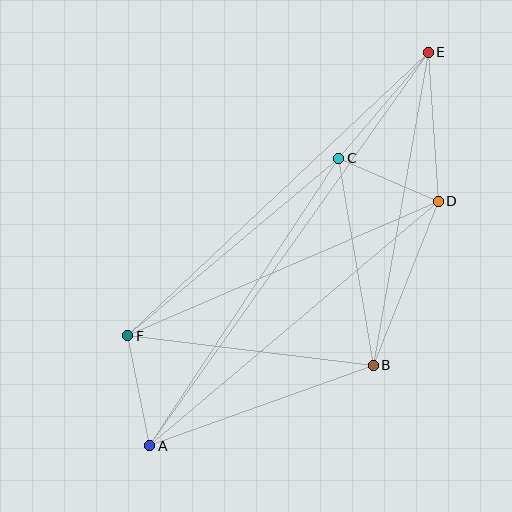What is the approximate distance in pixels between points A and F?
The distance between A and F is approximately 112 pixels.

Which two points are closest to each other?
Points C and D are closest to each other.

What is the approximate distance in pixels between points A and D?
The distance between A and D is approximately 378 pixels.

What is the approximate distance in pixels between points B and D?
The distance between B and D is approximately 176 pixels.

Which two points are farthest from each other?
Points A and E are farthest from each other.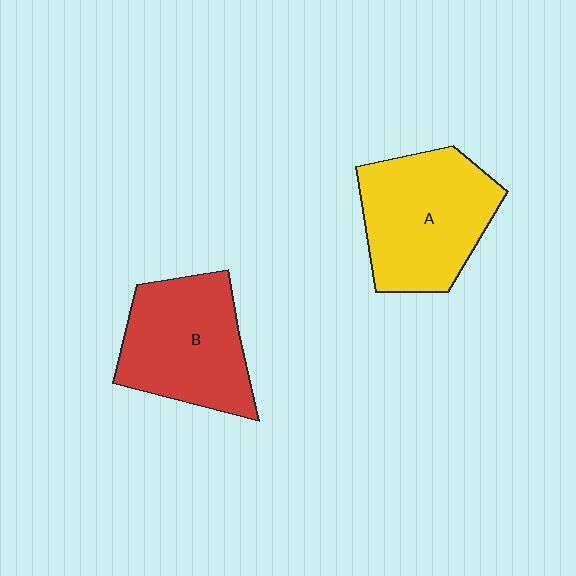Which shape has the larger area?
Shape A (yellow).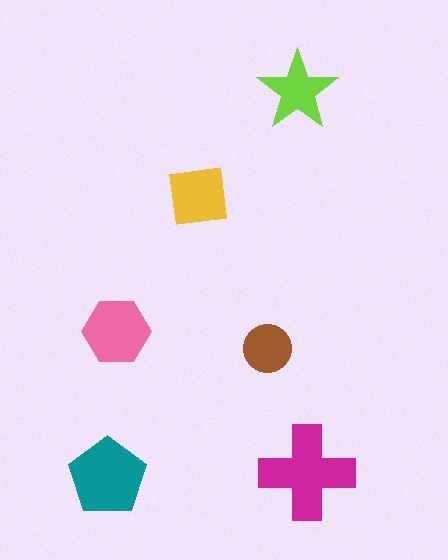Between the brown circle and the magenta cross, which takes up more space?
The magenta cross.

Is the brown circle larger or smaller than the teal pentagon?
Smaller.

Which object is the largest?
The magenta cross.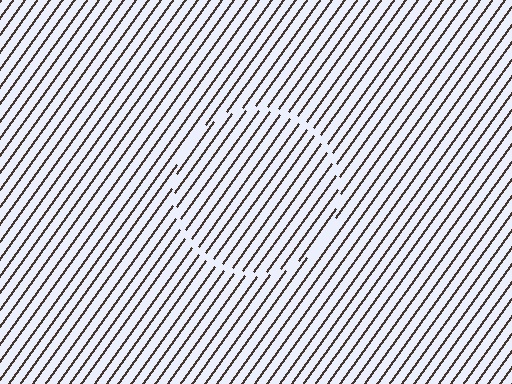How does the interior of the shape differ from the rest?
The interior of the shape contains the same grating, shifted by half a period — the contour is defined by the phase discontinuity where line-ends from the inner and outer gratings abut.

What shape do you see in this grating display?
An illusory circle. The interior of the shape contains the same grating, shifted by half a period — the contour is defined by the phase discontinuity where line-ends from the inner and outer gratings abut.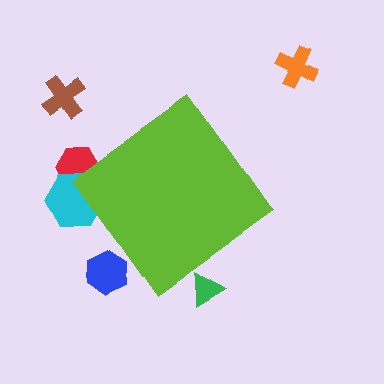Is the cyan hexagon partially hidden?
Yes, the cyan hexagon is partially hidden behind the lime diamond.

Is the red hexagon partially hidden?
Yes, the red hexagon is partially hidden behind the lime diamond.